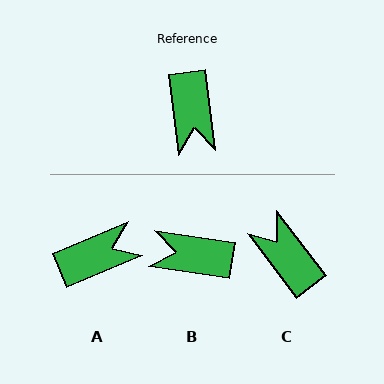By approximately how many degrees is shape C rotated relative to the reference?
Approximately 150 degrees clockwise.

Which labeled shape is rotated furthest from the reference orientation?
C, about 150 degrees away.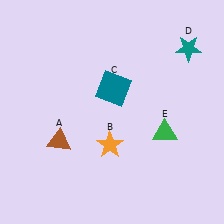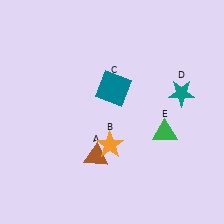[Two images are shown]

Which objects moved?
The objects that moved are: the brown triangle (A), the teal star (D).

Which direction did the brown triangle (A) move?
The brown triangle (A) moved right.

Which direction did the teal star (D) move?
The teal star (D) moved down.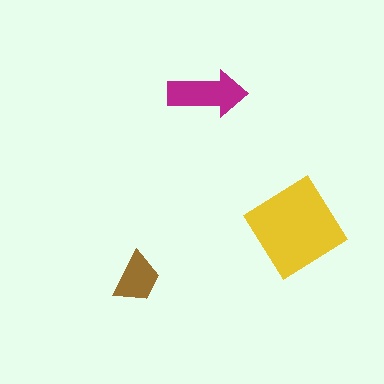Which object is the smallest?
The brown trapezoid.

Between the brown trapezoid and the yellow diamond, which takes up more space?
The yellow diamond.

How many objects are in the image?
There are 3 objects in the image.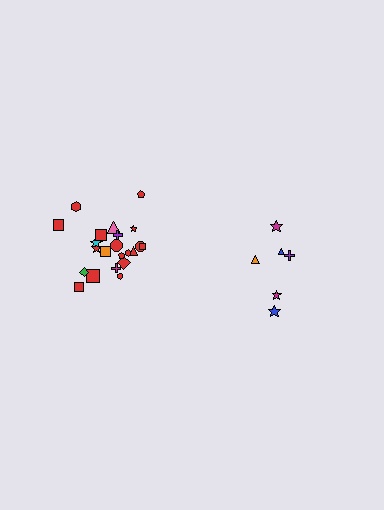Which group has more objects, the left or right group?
The left group.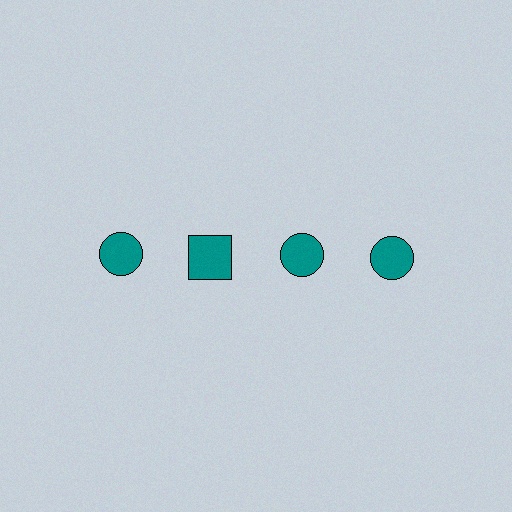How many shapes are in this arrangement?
There are 4 shapes arranged in a grid pattern.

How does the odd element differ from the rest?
It has a different shape: square instead of circle.